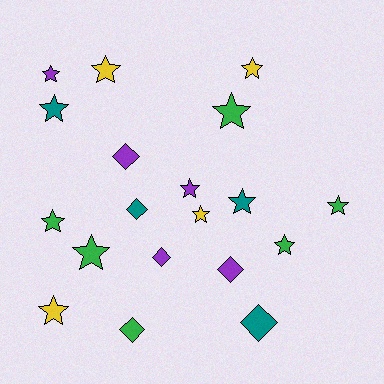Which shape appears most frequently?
Star, with 13 objects.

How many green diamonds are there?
There is 1 green diamond.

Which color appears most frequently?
Green, with 6 objects.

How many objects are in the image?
There are 19 objects.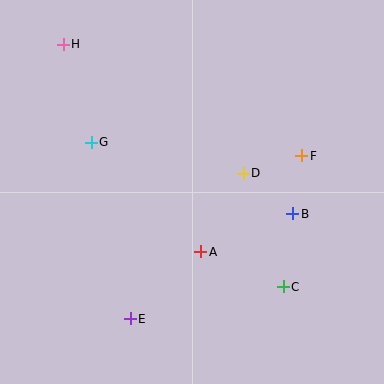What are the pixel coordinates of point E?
Point E is at (130, 319).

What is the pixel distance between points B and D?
The distance between B and D is 64 pixels.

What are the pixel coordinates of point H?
Point H is at (63, 44).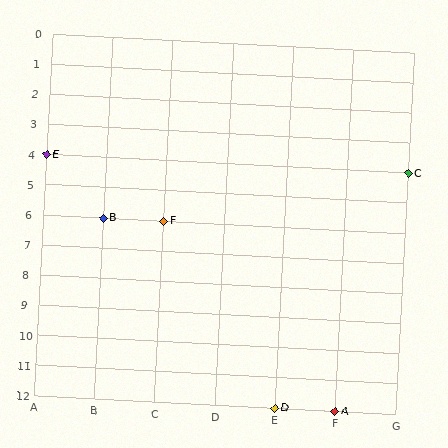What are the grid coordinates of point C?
Point C is at grid coordinates (G, 4).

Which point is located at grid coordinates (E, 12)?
Point D is at (E, 12).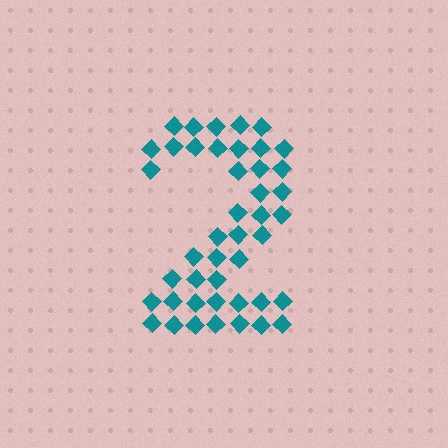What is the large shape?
The large shape is the digit 2.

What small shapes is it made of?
It is made of small diamonds.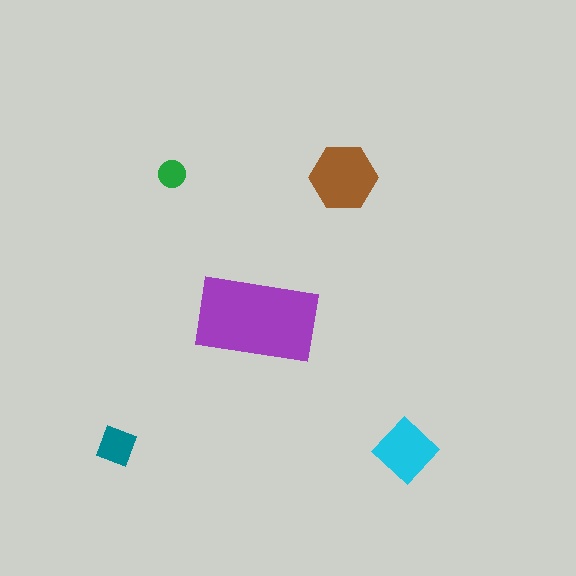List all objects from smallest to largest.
The green circle, the teal diamond, the cyan diamond, the brown hexagon, the purple rectangle.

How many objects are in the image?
There are 5 objects in the image.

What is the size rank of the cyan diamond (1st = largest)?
3rd.